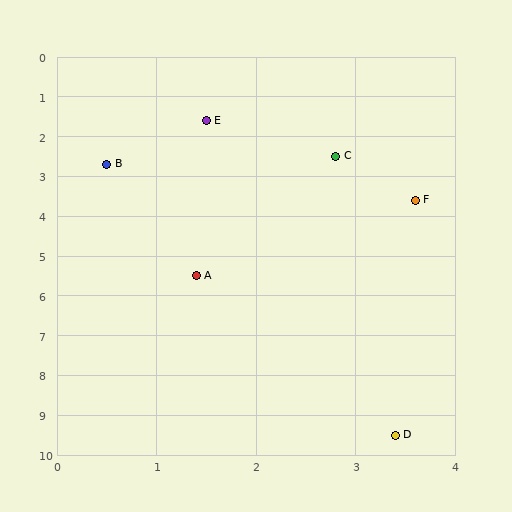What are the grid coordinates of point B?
Point B is at approximately (0.5, 2.7).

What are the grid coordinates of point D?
Point D is at approximately (3.4, 9.5).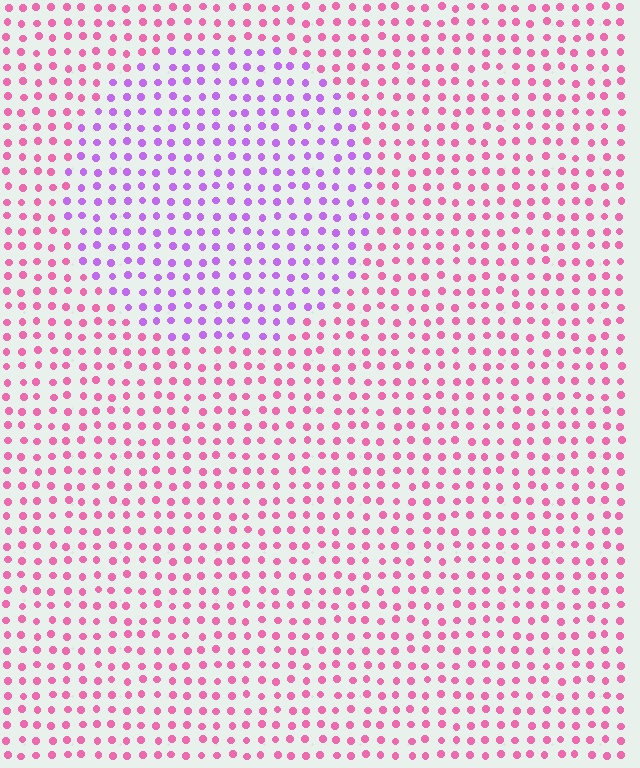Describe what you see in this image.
The image is filled with small pink elements in a uniform arrangement. A circle-shaped region is visible where the elements are tinted to a slightly different hue, forming a subtle color boundary.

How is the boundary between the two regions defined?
The boundary is defined purely by a slight shift in hue (about 50 degrees). Spacing, size, and orientation are identical on both sides.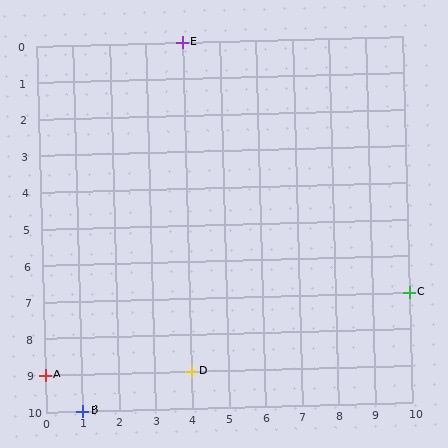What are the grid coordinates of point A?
Point A is at grid coordinates (0, 9).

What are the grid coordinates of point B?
Point B is at grid coordinates (1, 10).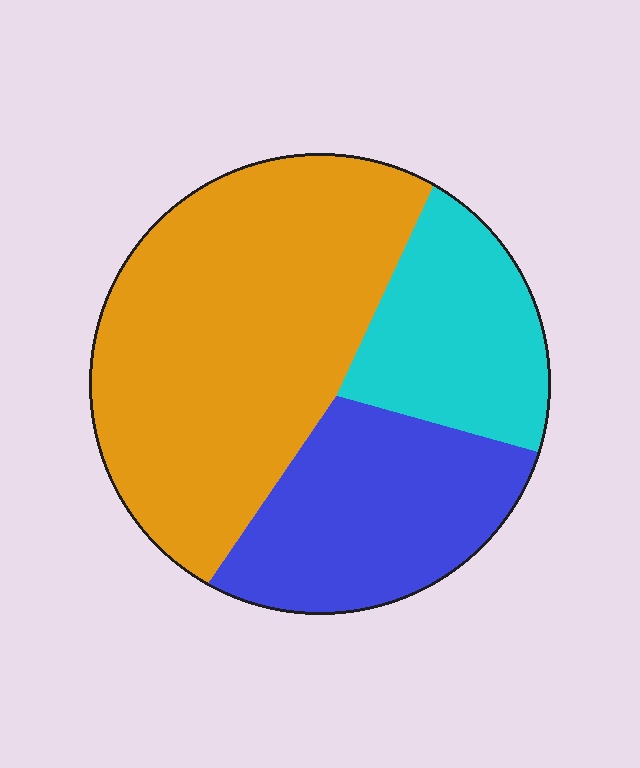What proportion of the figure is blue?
Blue takes up between a quarter and a half of the figure.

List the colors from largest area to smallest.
From largest to smallest: orange, blue, cyan.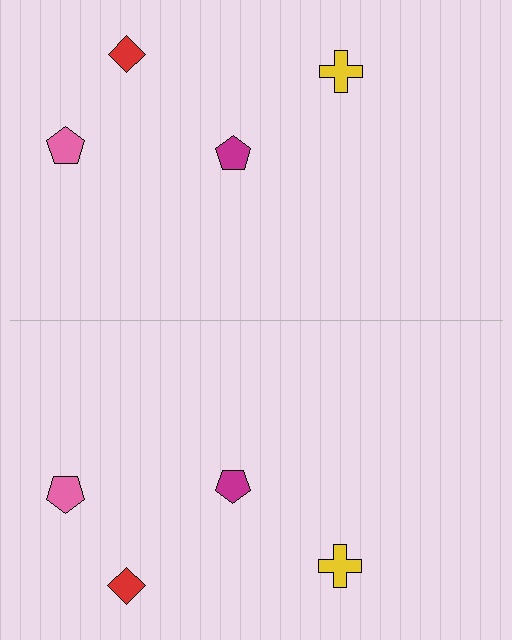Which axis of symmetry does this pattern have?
The pattern has a horizontal axis of symmetry running through the center of the image.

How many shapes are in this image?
There are 8 shapes in this image.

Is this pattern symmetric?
Yes, this pattern has bilateral (reflection) symmetry.